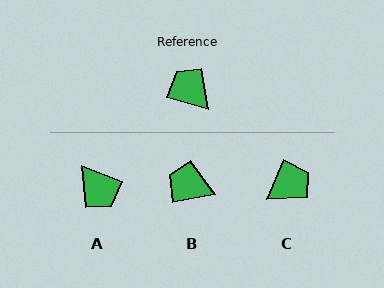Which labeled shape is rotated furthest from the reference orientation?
A, about 176 degrees away.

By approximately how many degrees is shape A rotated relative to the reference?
Approximately 176 degrees counter-clockwise.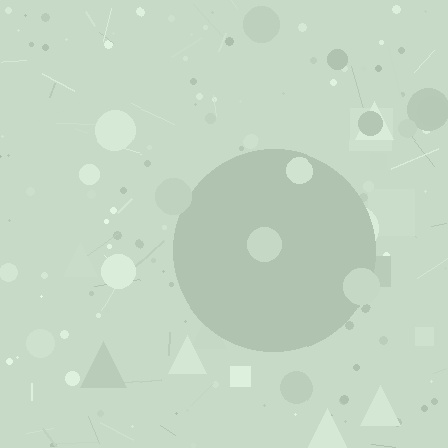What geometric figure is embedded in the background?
A circle is embedded in the background.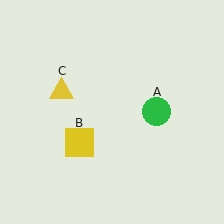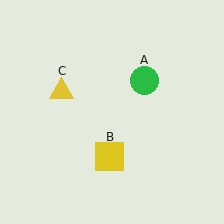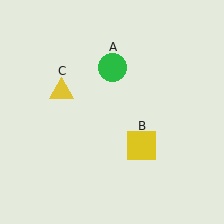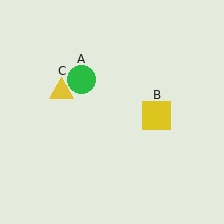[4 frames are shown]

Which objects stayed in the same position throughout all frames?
Yellow triangle (object C) remained stationary.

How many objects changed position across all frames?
2 objects changed position: green circle (object A), yellow square (object B).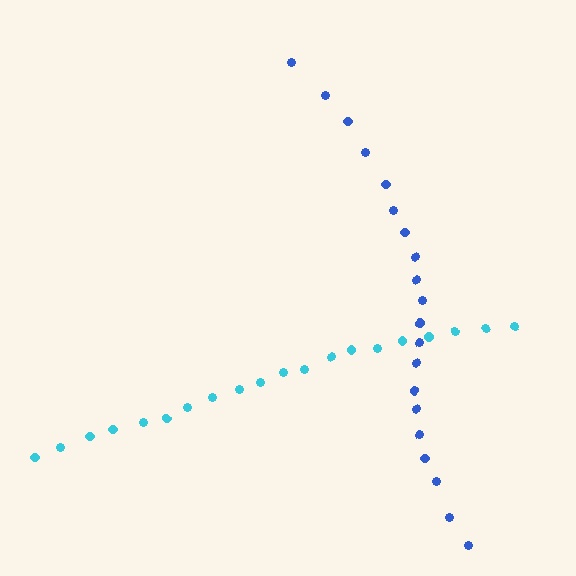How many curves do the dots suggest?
There are 2 distinct paths.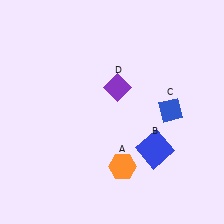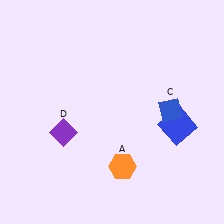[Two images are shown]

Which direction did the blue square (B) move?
The blue square (B) moved up.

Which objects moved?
The objects that moved are: the blue square (B), the purple diamond (D).